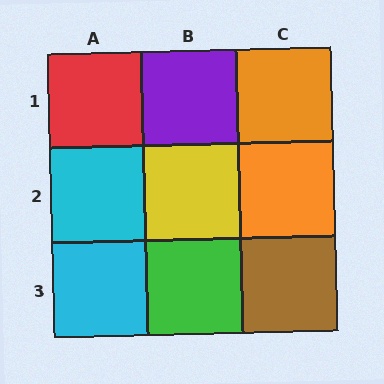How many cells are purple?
1 cell is purple.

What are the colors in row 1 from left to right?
Red, purple, orange.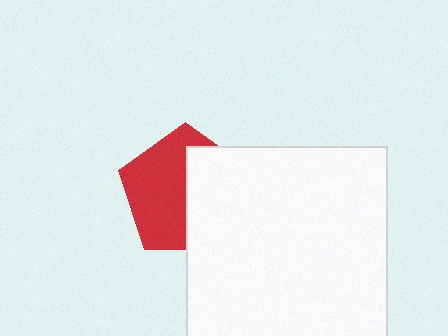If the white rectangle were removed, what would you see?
You would see the complete red pentagon.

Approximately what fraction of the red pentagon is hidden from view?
Roughly 47% of the red pentagon is hidden behind the white rectangle.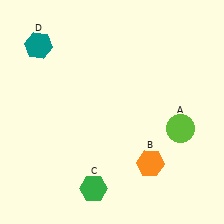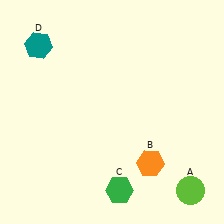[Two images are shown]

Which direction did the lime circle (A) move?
The lime circle (A) moved down.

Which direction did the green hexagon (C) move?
The green hexagon (C) moved right.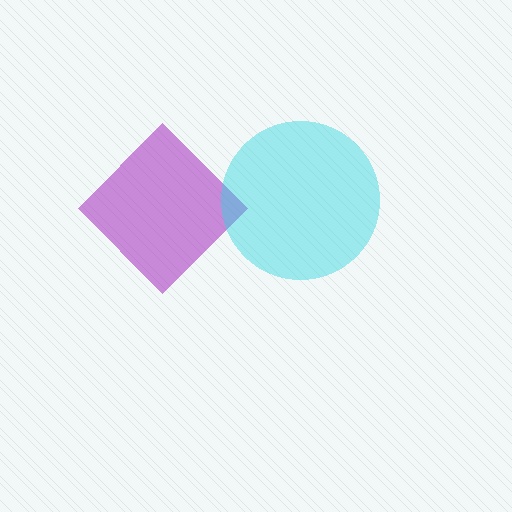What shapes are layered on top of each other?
The layered shapes are: a purple diamond, a cyan circle.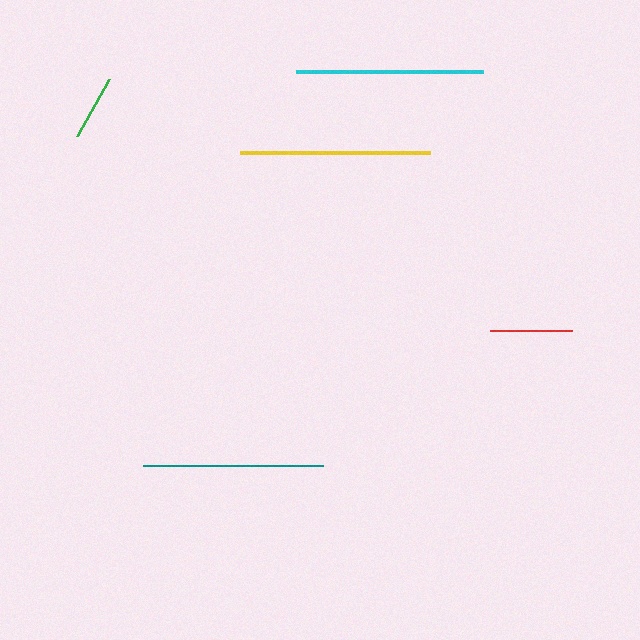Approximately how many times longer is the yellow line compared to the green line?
The yellow line is approximately 3.0 times the length of the green line.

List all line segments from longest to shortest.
From longest to shortest: yellow, cyan, teal, red, green.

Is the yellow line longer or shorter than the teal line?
The yellow line is longer than the teal line.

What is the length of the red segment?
The red segment is approximately 82 pixels long.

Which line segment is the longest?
The yellow line is the longest at approximately 190 pixels.